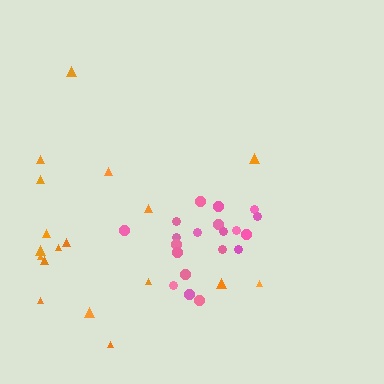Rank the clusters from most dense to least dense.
pink, orange.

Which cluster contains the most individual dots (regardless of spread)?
Pink (20).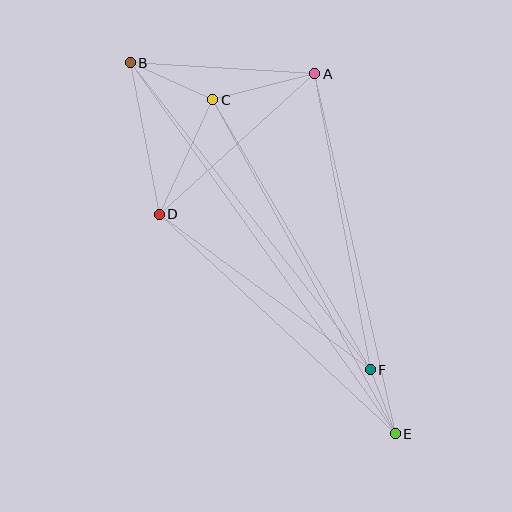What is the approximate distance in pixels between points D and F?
The distance between D and F is approximately 262 pixels.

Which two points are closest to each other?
Points E and F are closest to each other.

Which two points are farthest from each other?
Points B and E are farthest from each other.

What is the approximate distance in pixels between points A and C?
The distance between A and C is approximately 105 pixels.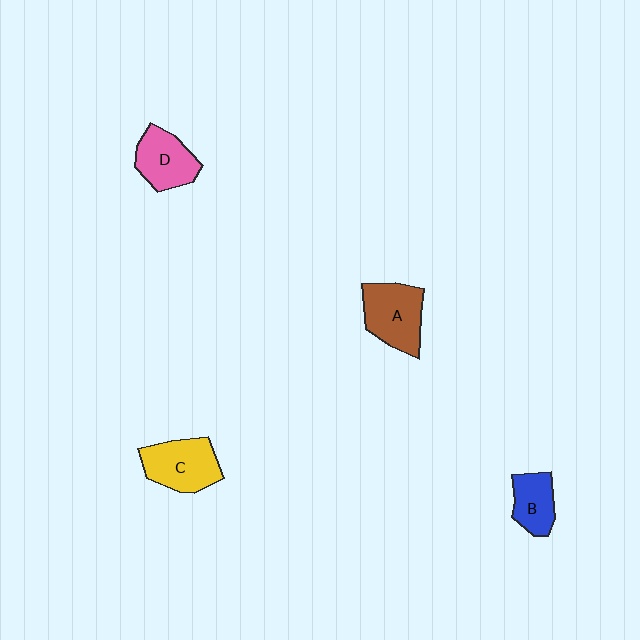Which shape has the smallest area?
Shape B (blue).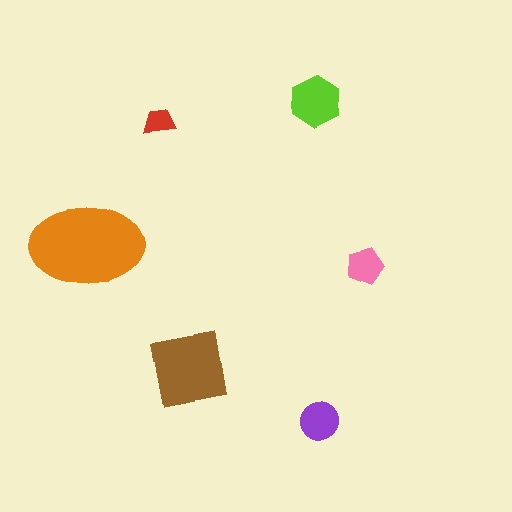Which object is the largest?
The orange ellipse.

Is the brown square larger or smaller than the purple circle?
Larger.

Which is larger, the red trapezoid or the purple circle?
The purple circle.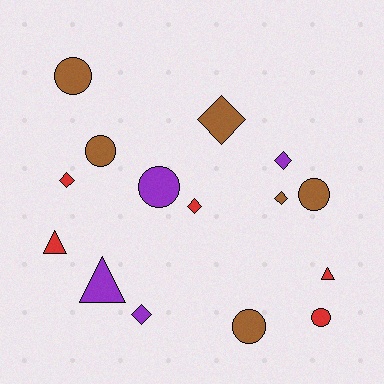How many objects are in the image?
There are 15 objects.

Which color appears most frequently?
Brown, with 6 objects.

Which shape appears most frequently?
Diamond, with 6 objects.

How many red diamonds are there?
There are 2 red diamonds.